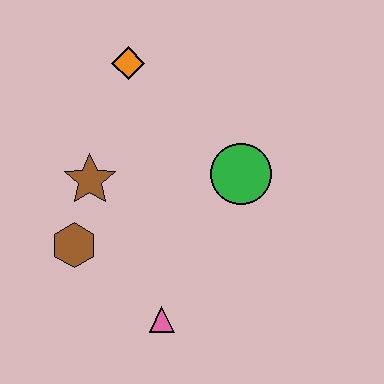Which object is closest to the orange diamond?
The brown star is closest to the orange diamond.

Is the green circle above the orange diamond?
No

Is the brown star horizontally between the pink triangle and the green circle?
No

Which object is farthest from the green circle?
The brown hexagon is farthest from the green circle.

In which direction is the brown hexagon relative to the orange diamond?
The brown hexagon is below the orange diamond.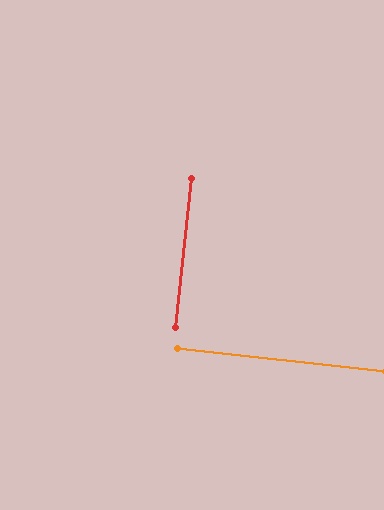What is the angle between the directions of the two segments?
Approximately 90 degrees.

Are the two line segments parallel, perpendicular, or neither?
Perpendicular — they meet at approximately 90°.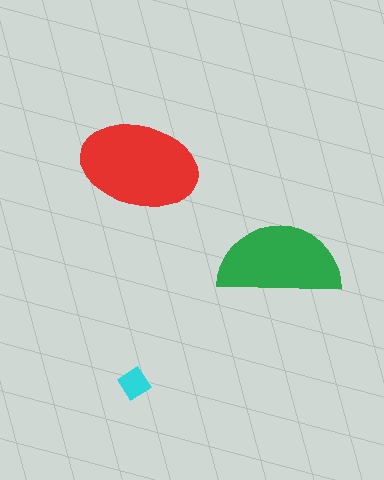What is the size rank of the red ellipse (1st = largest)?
1st.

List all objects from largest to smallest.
The red ellipse, the green semicircle, the cyan diamond.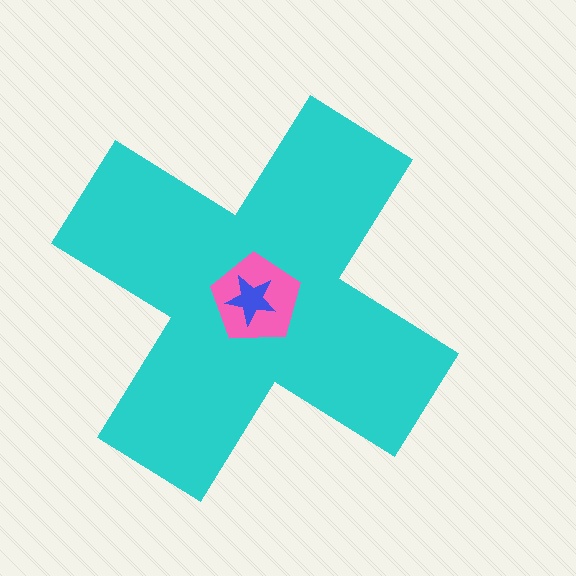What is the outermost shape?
The cyan cross.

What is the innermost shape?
The blue star.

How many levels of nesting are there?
3.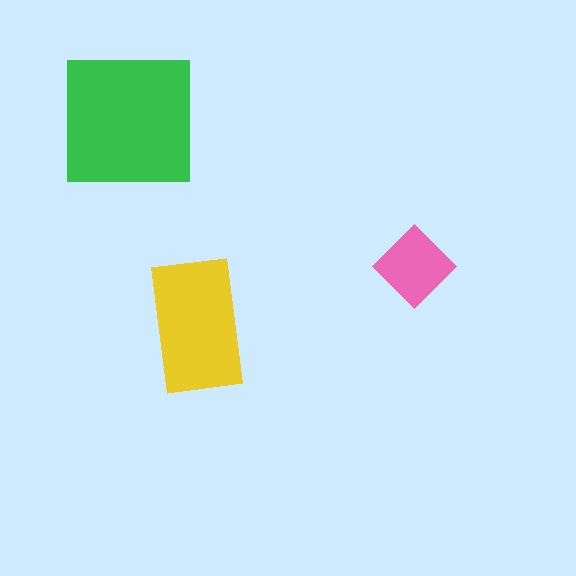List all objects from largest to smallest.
The green square, the yellow rectangle, the pink diamond.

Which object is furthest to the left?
The green square is leftmost.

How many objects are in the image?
There are 3 objects in the image.